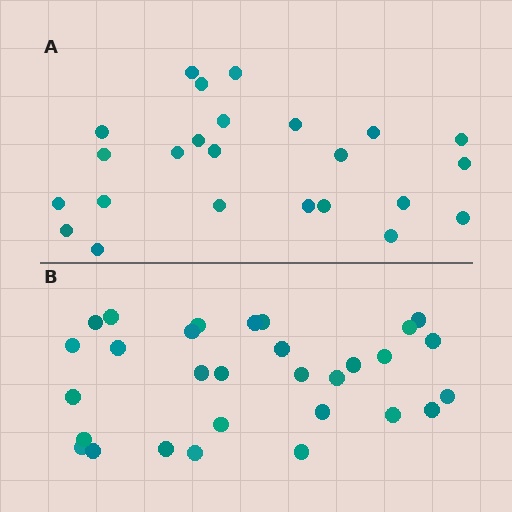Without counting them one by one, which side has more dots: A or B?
Region B (the bottom region) has more dots.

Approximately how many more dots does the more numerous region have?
Region B has about 6 more dots than region A.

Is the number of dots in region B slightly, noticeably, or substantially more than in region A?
Region B has noticeably more, but not dramatically so. The ratio is roughly 1.2 to 1.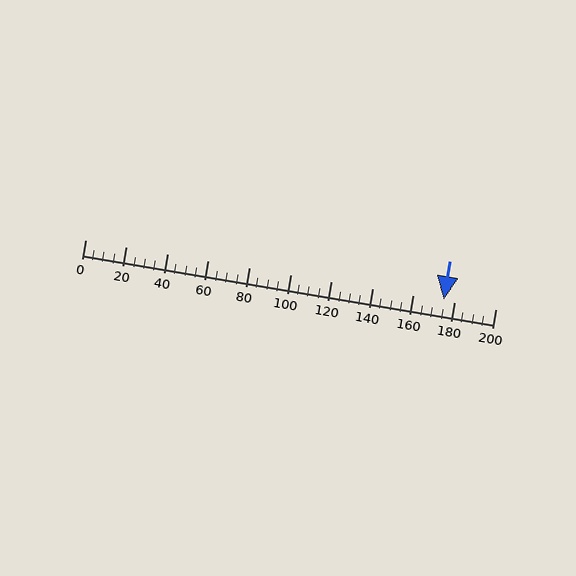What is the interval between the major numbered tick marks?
The major tick marks are spaced 20 units apart.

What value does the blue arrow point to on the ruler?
The blue arrow points to approximately 175.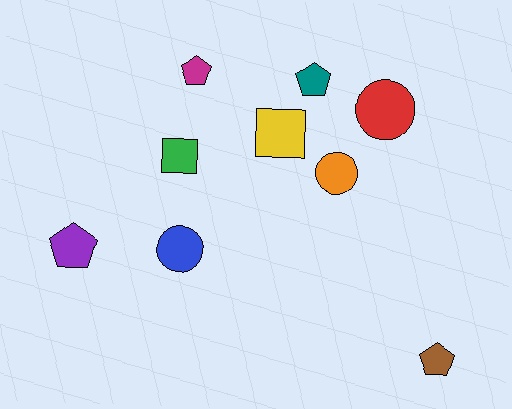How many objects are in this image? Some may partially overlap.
There are 9 objects.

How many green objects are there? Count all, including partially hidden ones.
There is 1 green object.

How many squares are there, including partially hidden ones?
There are 2 squares.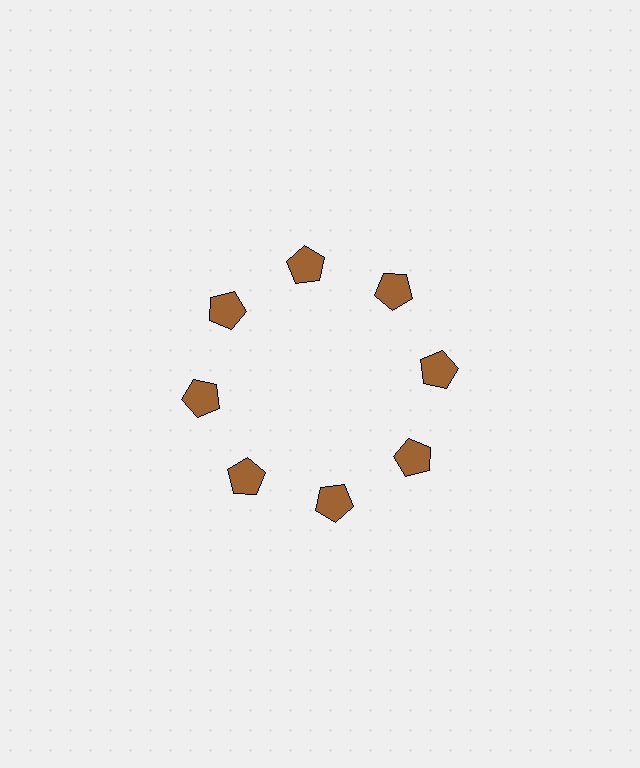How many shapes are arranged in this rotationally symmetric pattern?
There are 8 shapes, arranged in 8 groups of 1.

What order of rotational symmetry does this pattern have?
This pattern has 8-fold rotational symmetry.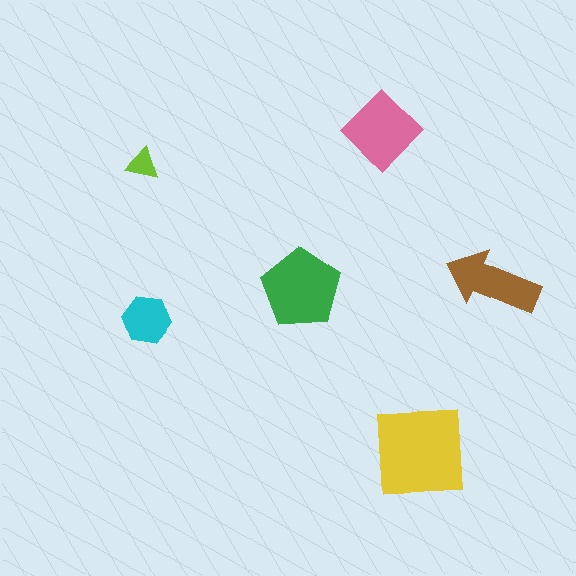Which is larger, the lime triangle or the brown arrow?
The brown arrow.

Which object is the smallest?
The lime triangle.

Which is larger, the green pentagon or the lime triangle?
The green pentagon.